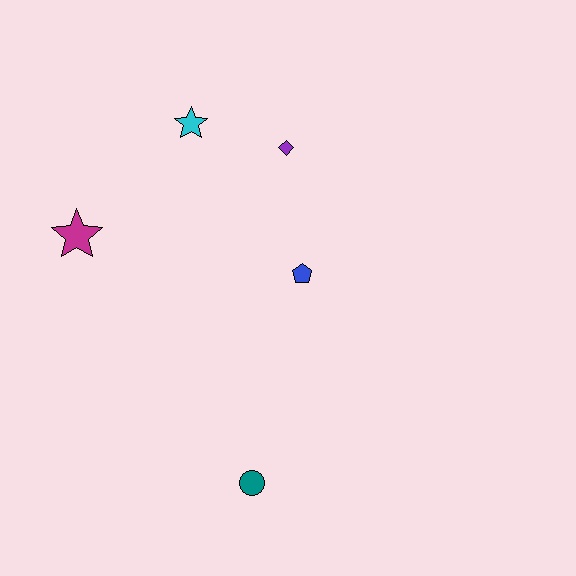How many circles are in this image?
There is 1 circle.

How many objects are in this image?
There are 5 objects.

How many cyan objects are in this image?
There is 1 cyan object.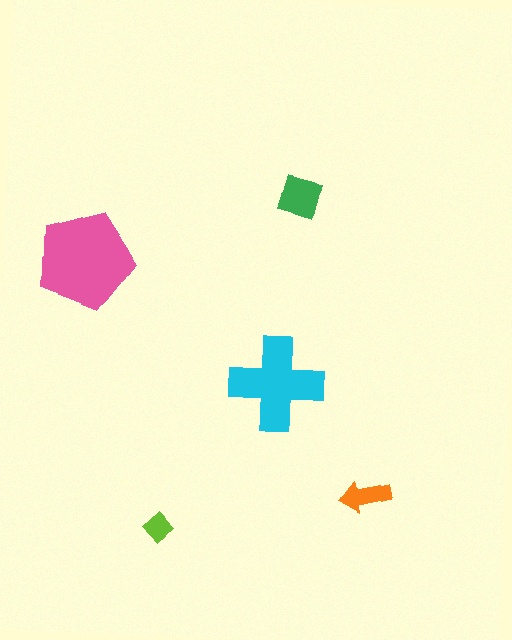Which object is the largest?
The pink pentagon.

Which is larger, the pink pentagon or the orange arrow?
The pink pentagon.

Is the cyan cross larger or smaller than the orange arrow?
Larger.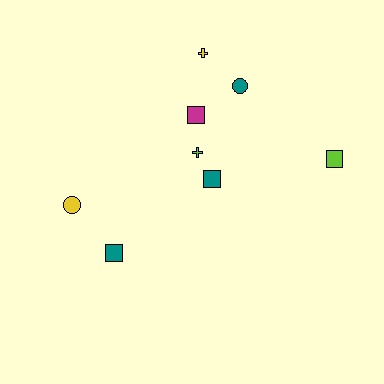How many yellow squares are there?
There are no yellow squares.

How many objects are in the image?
There are 8 objects.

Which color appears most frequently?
Teal, with 3 objects.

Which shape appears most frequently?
Square, with 4 objects.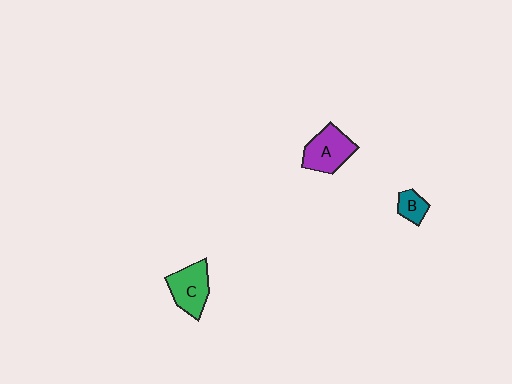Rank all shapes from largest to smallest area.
From largest to smallest: A (purple), C (green), B (teal).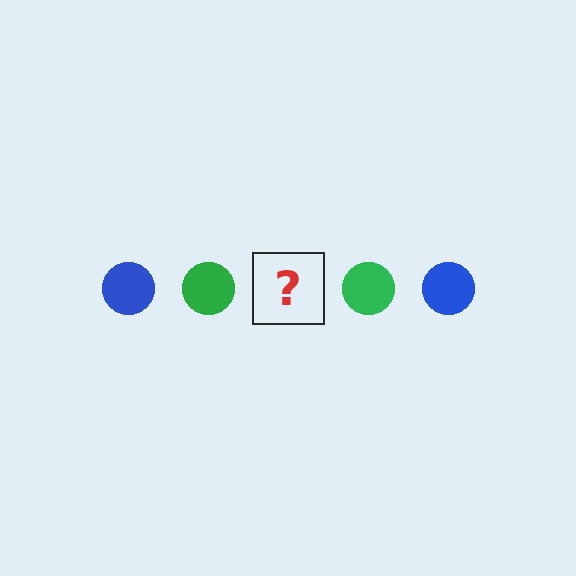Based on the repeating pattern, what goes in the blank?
The blank should be a blue circle.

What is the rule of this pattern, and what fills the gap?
The rule is that the pattern cycles through blue, green circles. The gap should be filled with a blue circle.